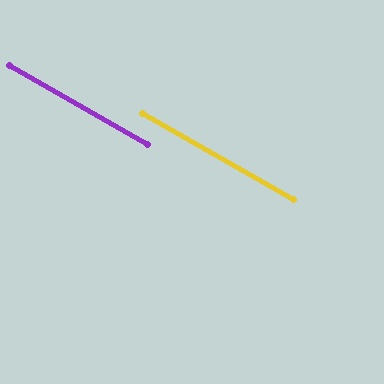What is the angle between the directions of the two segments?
Approximately 0 degrees.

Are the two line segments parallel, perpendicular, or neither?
Parallel — their directions differ by only 0.0°.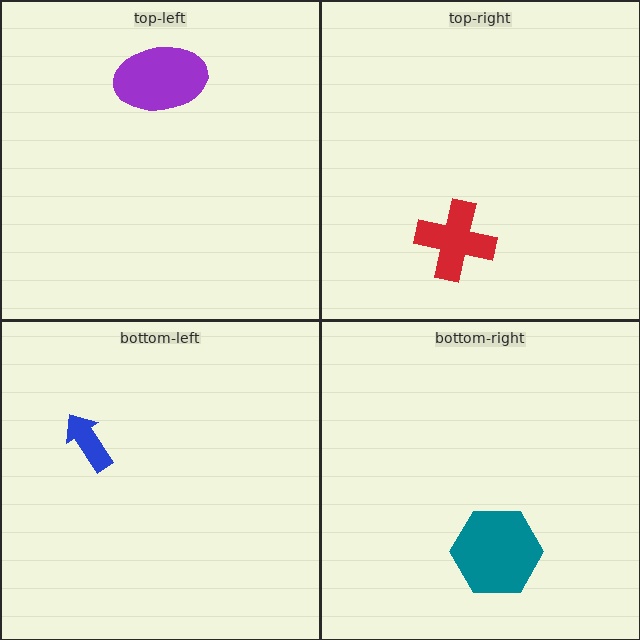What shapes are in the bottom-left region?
The blue arrow.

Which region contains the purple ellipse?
The top-left region.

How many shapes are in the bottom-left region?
1.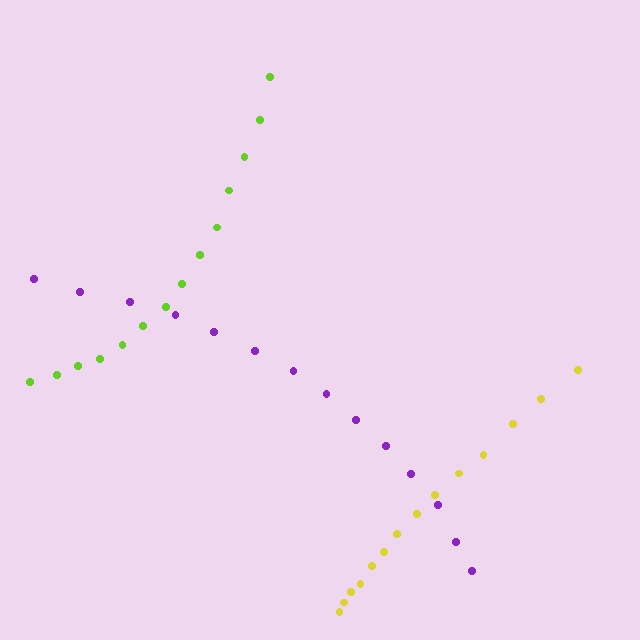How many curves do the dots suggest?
There are 3 distinct paths.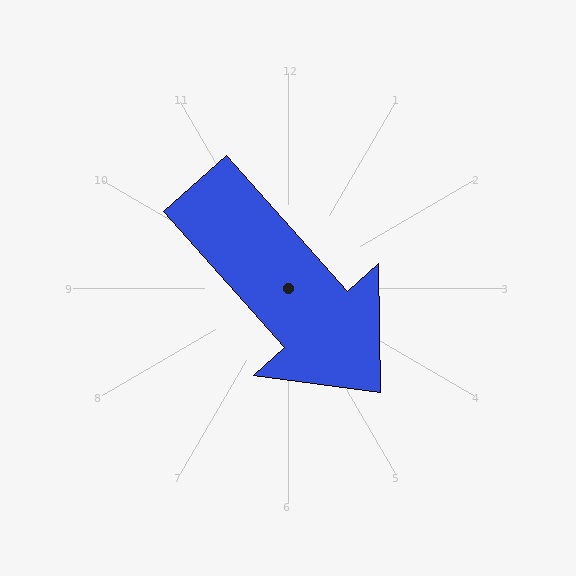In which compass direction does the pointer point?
Southeast.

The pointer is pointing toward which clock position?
Roughly 5 o'clock.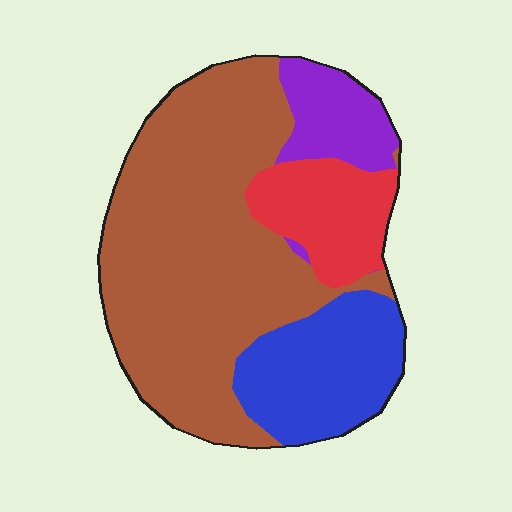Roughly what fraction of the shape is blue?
Blue takes up about one fifth (1/5) of the shape.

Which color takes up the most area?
Brown, at roughly 55%.